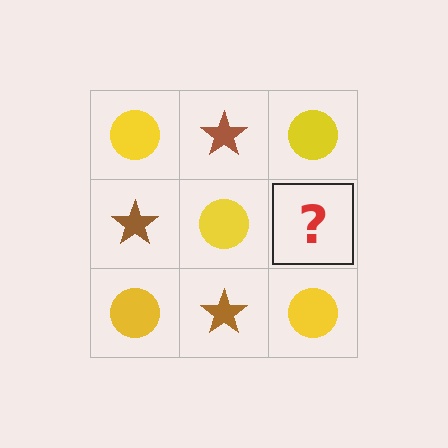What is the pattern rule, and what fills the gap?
The rule is that it alternates yellow circle and brown star in a checkerboard pattern. The gap should be filled with a brown star.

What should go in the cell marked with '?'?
The missing cell should contain a brown star.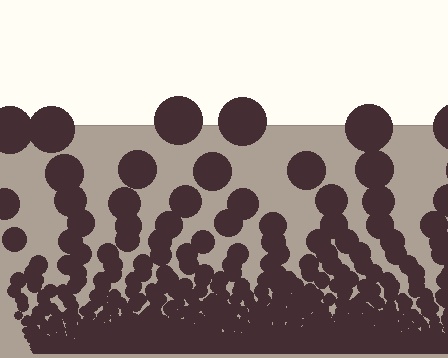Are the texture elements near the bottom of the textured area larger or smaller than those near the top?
Smaller. The gradient is inverted — elements near the bottom are smaller and denser.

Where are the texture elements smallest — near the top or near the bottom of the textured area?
Near the bottom.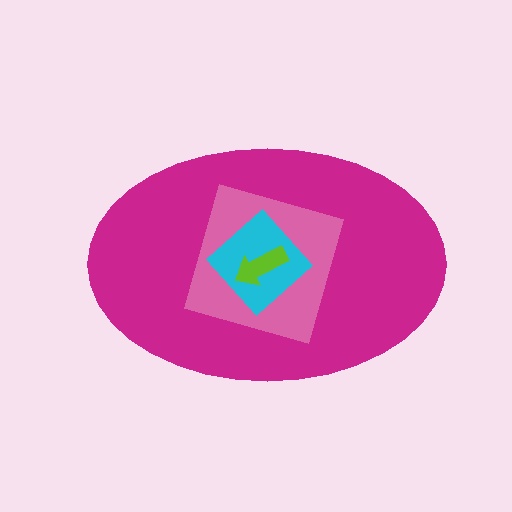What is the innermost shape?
The lime arrow.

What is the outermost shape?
The magenta ellipse.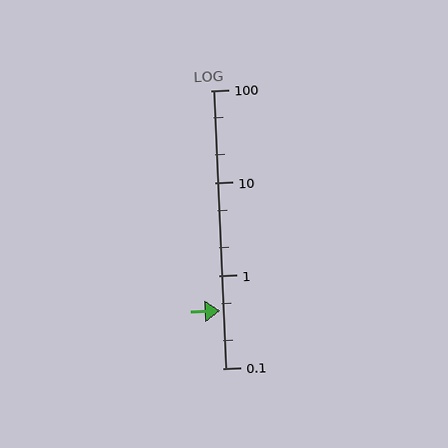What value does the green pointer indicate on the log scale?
The pointer indicates approximately 0.42.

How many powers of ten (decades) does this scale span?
The scale spans 3 decades, from 0.1 to 100.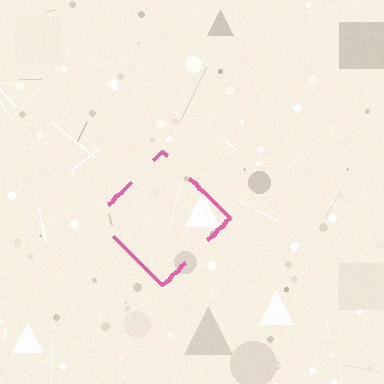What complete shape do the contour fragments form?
The contour fragments form a diamond.